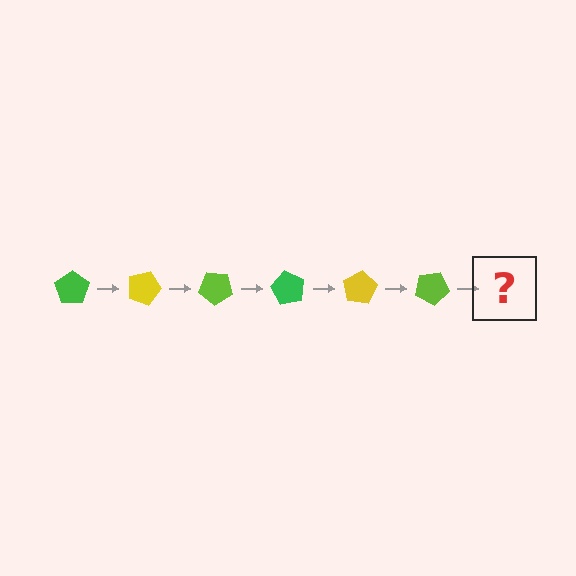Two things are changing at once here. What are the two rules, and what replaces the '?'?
The two rules are that it rotates 20 degrees each step and the color cycles through green, yellow, and lime. The '?' should be a green pentagon, rotated 120 degrees from the start.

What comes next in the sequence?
The next element should be a green pentagon, rotated 120 degrees from the start.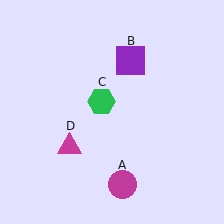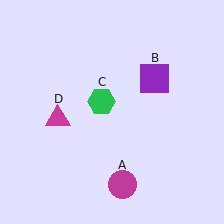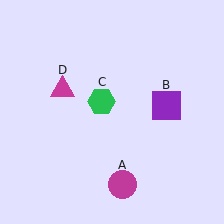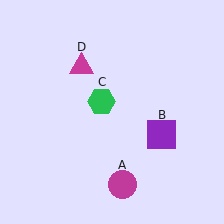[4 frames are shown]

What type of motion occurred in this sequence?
The purple square (object B), magenta triangle (object D) rotated clockwise around the center of the scene.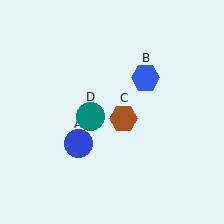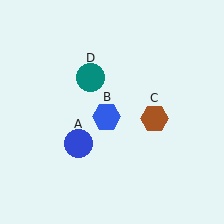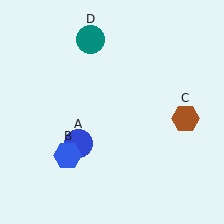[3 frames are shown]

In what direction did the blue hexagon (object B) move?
The blue hexagon (object B) moved down and to the left.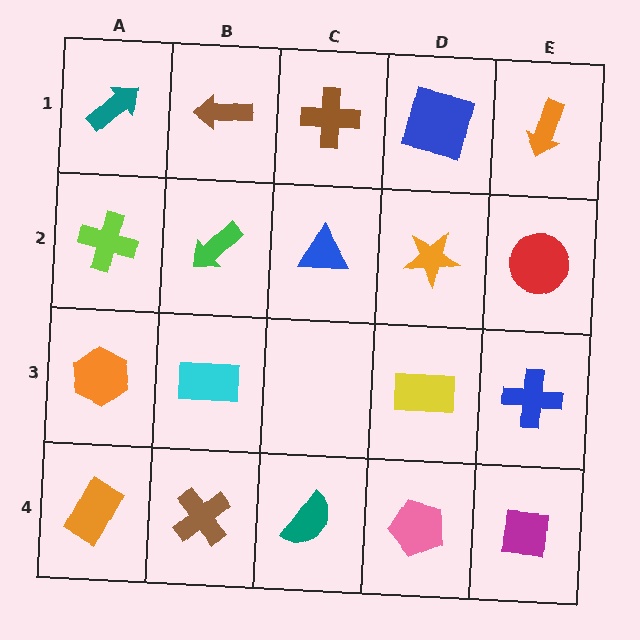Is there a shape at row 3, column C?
No, that cell is empty.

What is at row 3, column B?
A cyan rectangle.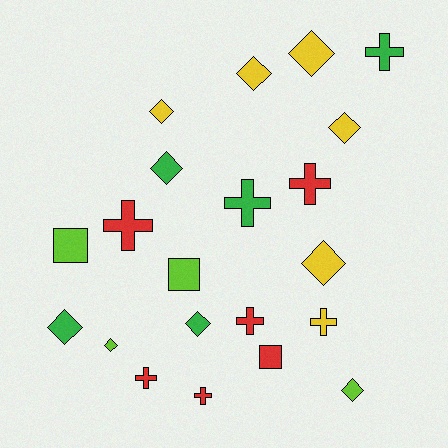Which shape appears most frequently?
Diamond, with 10 objects.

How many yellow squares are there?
There are no yellow squares.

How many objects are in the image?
There are 21 objects.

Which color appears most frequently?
Red, with 6 objects.